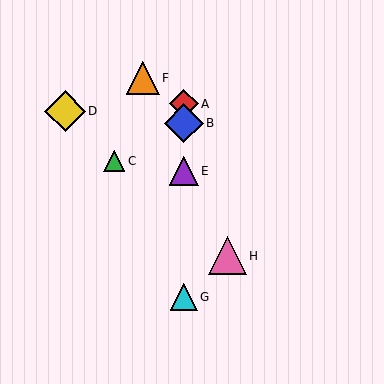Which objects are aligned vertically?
Objects A, B, E, G are aligned vertically.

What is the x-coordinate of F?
Object F is at x≈143.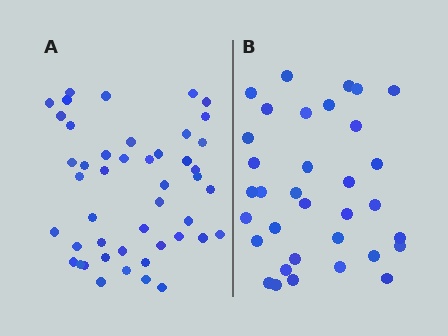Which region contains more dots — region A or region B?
Region A (the left region) has more dots.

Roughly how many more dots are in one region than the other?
Region A has roughly 12 or so more dots than region B.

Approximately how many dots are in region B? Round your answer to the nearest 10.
About 30 dots. (The exact count is 34, which rounds to 30.)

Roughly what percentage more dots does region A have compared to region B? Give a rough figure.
About 35% more.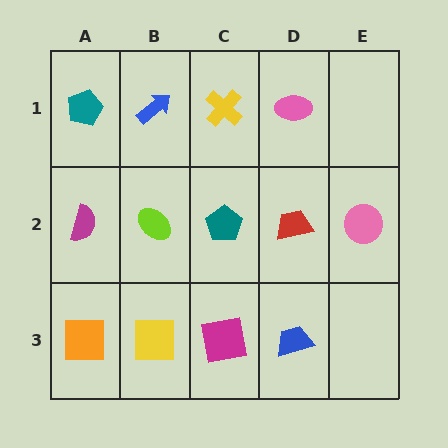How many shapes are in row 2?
5 shapes.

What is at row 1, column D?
A pink ellipse.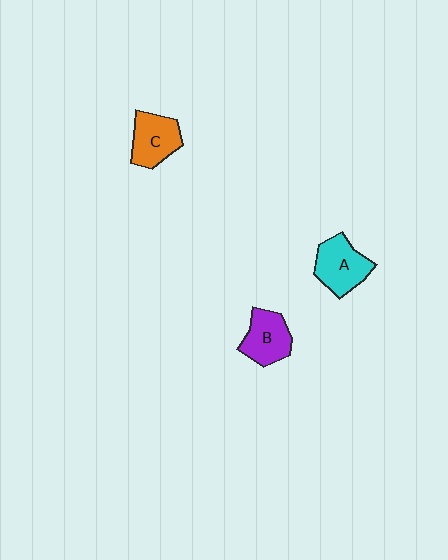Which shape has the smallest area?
Shape B (purple).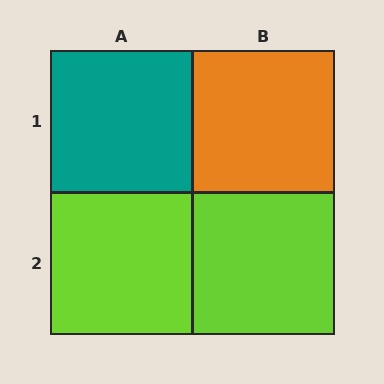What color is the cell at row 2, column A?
Lime.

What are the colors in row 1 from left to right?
Teal, orange.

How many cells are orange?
1 cell is orange.